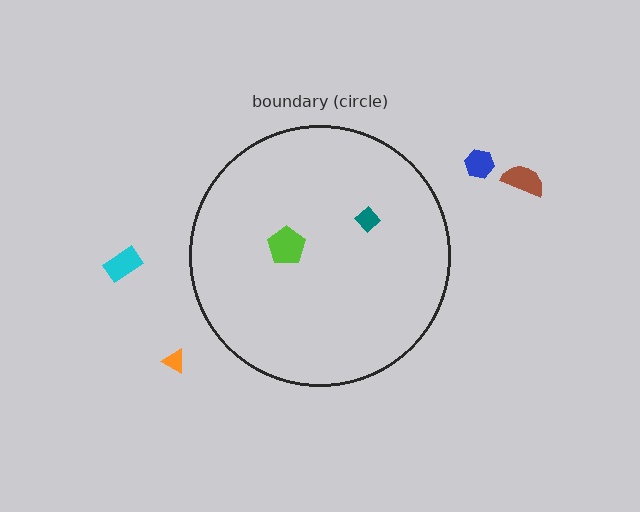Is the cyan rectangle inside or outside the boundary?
Outside.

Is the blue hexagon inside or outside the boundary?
Outside.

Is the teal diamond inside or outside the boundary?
Inside.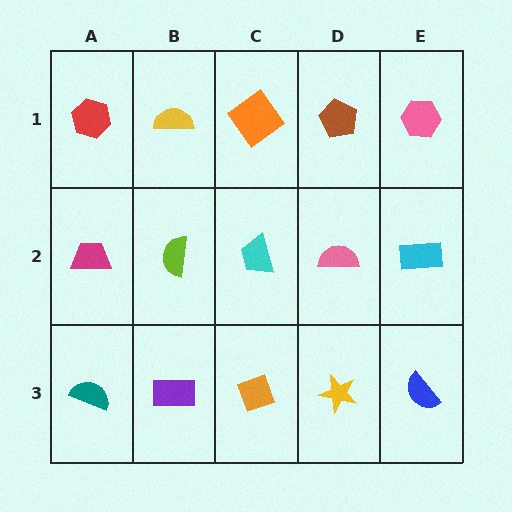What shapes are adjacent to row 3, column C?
A cyan trapezoid (row 2, column C), a purple rectangle (row 3, column B), a yellow star (row 3, column D).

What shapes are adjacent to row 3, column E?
A cyan rectangle (row 2, column E), a yellow star (row 3, column D).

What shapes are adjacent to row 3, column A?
A magenta trapezoid (row 2, column A), a purple rectangle (row 3, column B).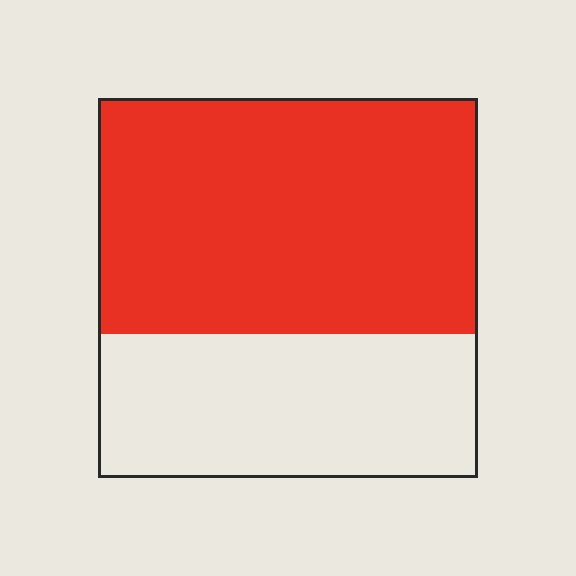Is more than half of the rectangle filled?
Yes.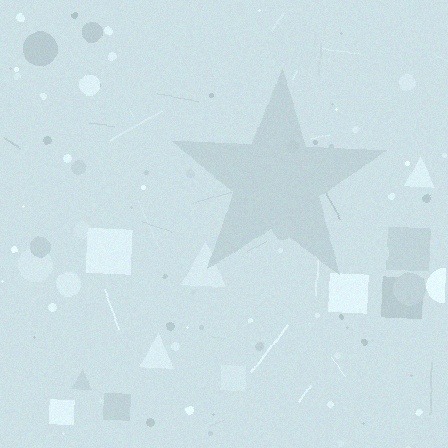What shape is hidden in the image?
A star is hidden in the image.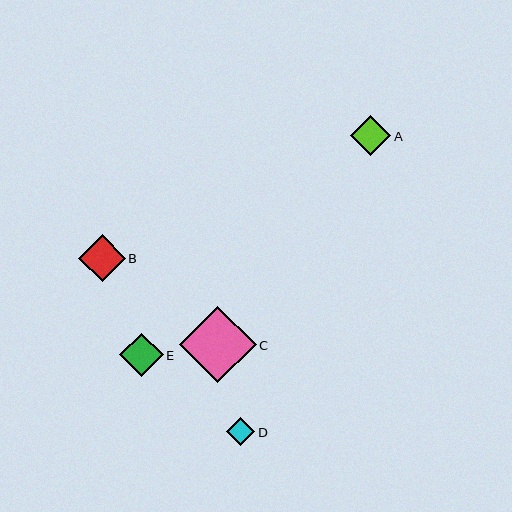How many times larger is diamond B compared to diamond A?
Diamond B is approximately 1.2 times the size of diamond A.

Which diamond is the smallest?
Diamond D is the smallest with a size of approximately 28 pixels.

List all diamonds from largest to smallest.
From largest to smallest: C, B, E, A, D.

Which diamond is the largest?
Diamond C is the largest with a size of approximately 76 pixels.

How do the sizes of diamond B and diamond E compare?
Diamond B and diamond E are approximately the same size.